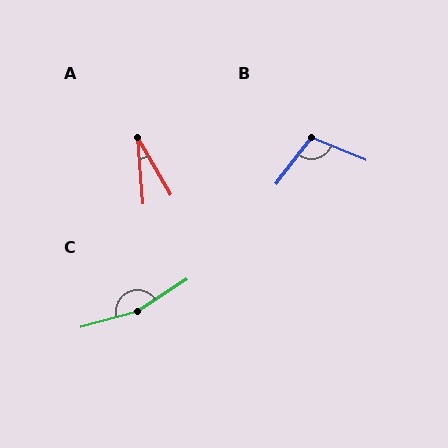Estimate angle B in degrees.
Approximately 105 degrees.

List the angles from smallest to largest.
A (25°), B (105°), C (161°).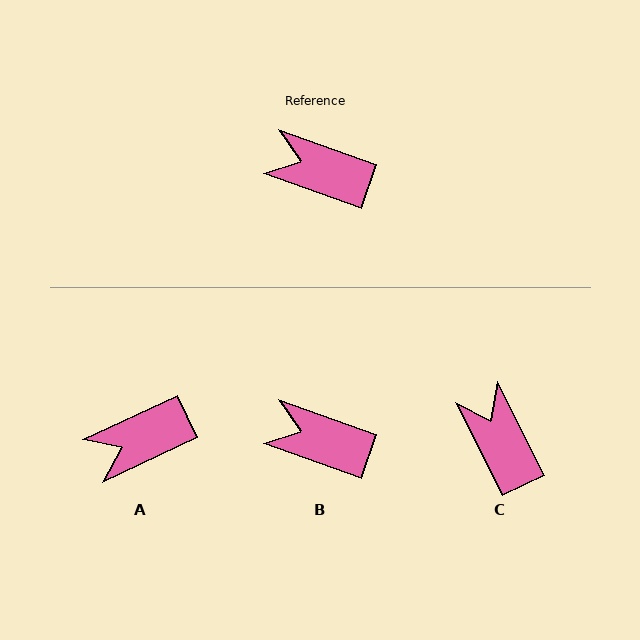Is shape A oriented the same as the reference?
No, it is off by about 45 degrees.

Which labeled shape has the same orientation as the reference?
B.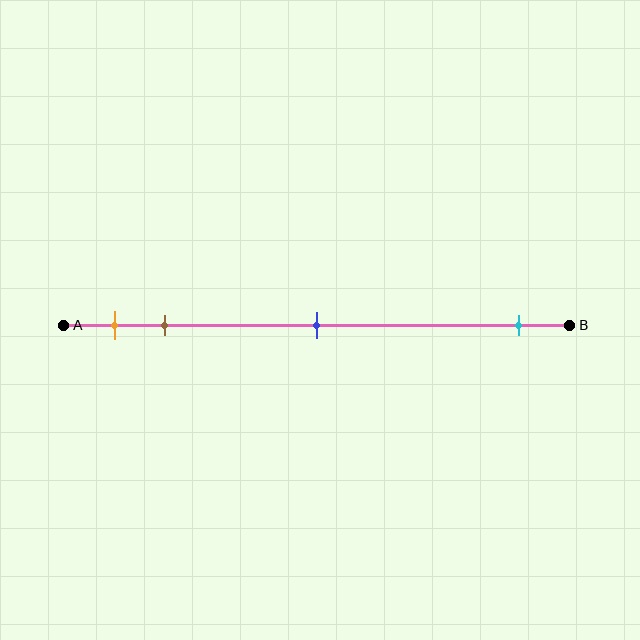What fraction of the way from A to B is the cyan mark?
The cyan mark is approximately 90% (0.9) of the way from A to B.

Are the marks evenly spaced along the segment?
No, the marks are not evenly spaced.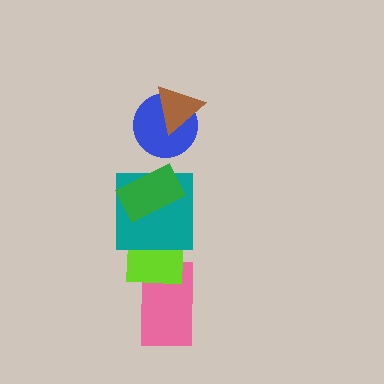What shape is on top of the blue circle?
The brown triangle is on top of the blue circle.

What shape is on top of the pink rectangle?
The lime square is on top of the pink rectangle.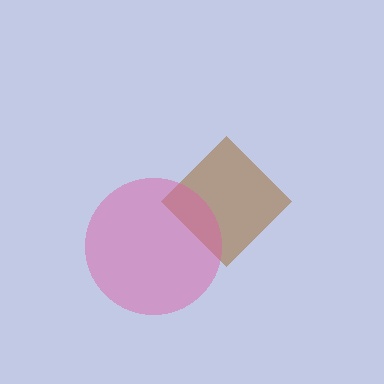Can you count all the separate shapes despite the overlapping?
Yes, there are 2 separate shapes.